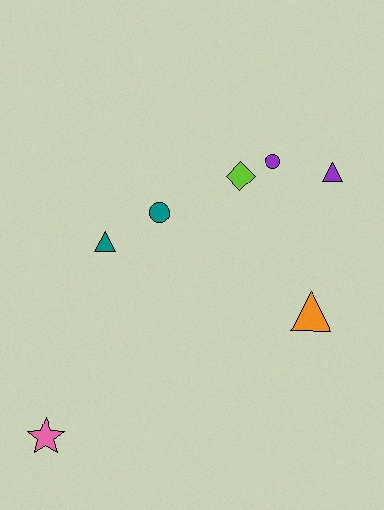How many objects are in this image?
There are 7 objects.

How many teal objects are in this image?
There are 2 teal objects.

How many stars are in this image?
There is 1 star.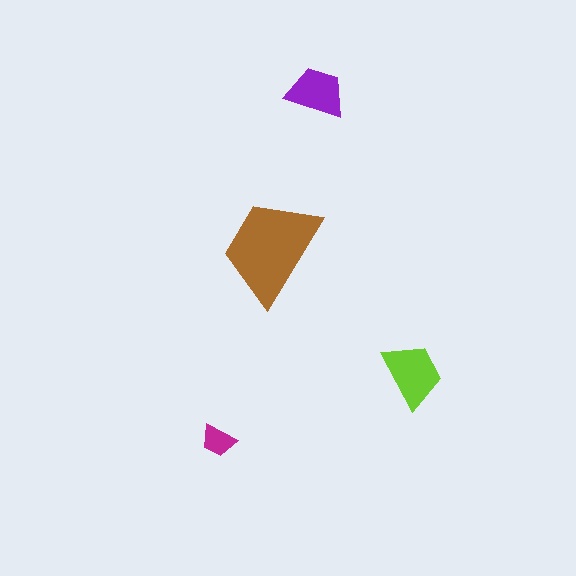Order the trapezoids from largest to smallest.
the brown one, the lime one, the purple one, the magenta one.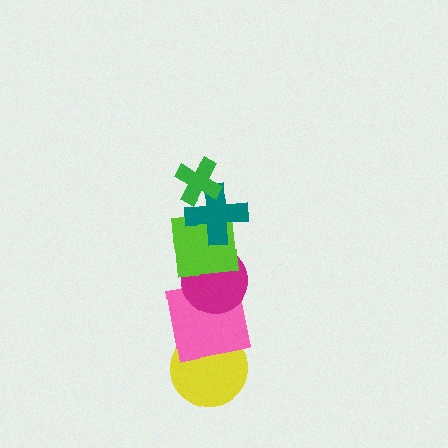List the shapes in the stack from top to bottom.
From top to bottom: the green cross, the teal cross, the lime square, the magenta circle, the pink square, the yellow circle.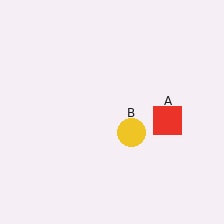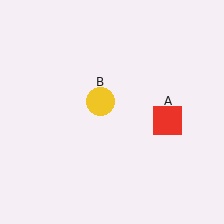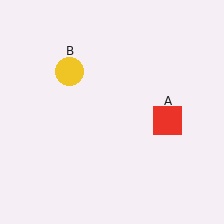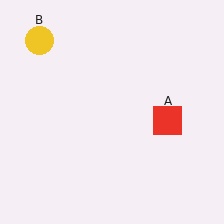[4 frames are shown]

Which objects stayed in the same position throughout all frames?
Red square (object A) remained stationary.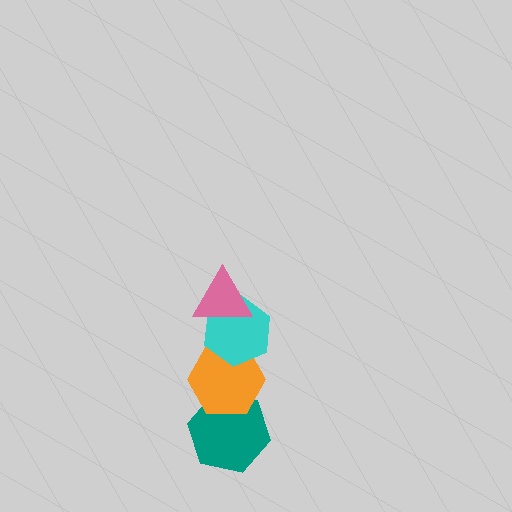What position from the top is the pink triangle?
The pink triangle is 1st from the top.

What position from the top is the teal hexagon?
The teal hexagon is 4th from the top.